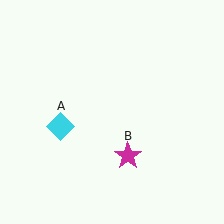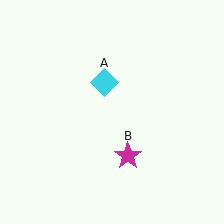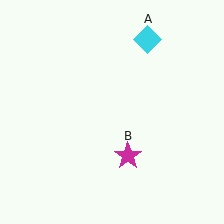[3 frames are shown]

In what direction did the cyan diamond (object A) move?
The cyan diamond (object A) moved up and to the right.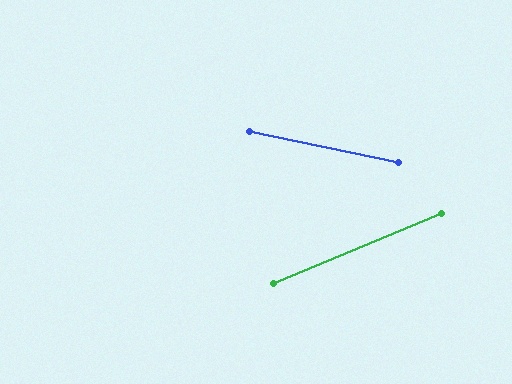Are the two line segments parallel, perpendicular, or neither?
Neither parallel nor perpendicular — they differ by about 34°.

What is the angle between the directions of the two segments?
Approximately 34 degrees.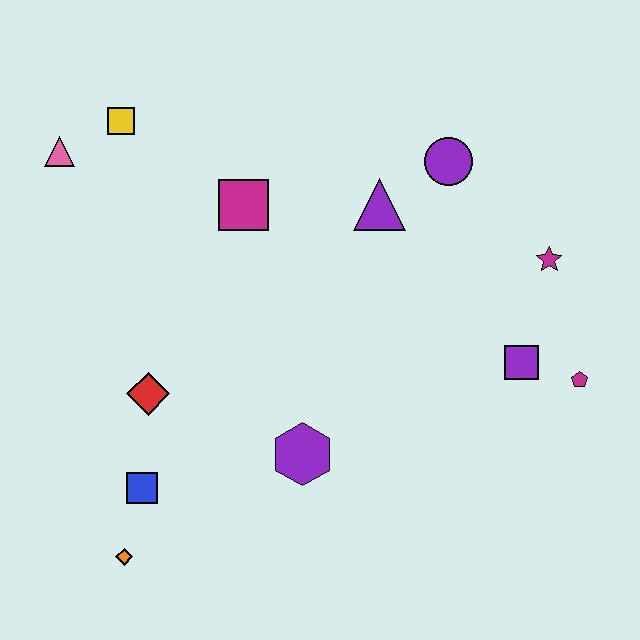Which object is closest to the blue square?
The orange diamond is closest to the blue square.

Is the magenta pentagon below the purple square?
Yes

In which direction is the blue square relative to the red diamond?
The blue square is below the red diamond.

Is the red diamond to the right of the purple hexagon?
No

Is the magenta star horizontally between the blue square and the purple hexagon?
No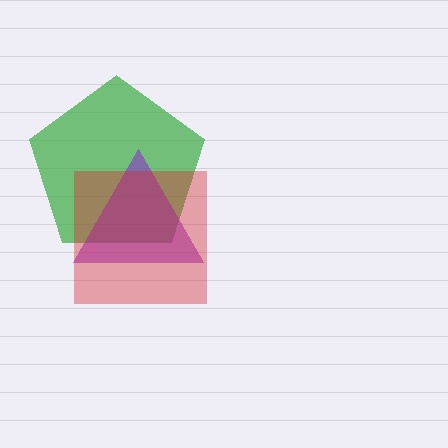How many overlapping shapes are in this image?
There are 3 overlapping shapes in the image.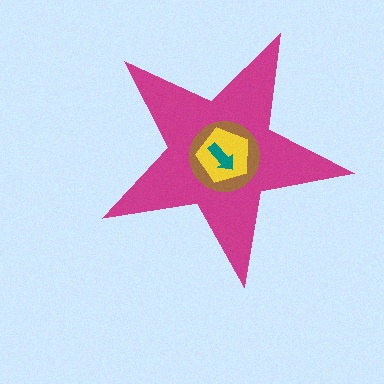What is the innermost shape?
The teal arrow.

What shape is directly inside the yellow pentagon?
The teal arrow.